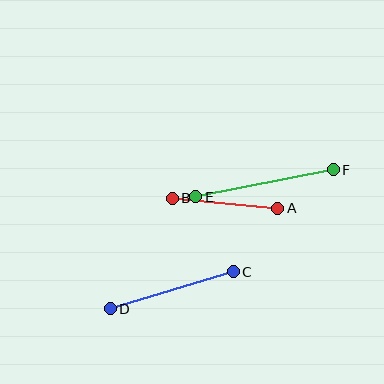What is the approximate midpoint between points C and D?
The midpoint is at approximately (172, 290) pixels.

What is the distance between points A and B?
The distance is approximately 106 pixels.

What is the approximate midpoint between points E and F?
The midpoint is at approximately (265, 183) pixels.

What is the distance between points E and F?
The distance is approximately 140 pixels.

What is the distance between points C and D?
The distance is approximately 129 pixels.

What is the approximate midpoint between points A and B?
The midpoint is at approximately (225, 203) pixels.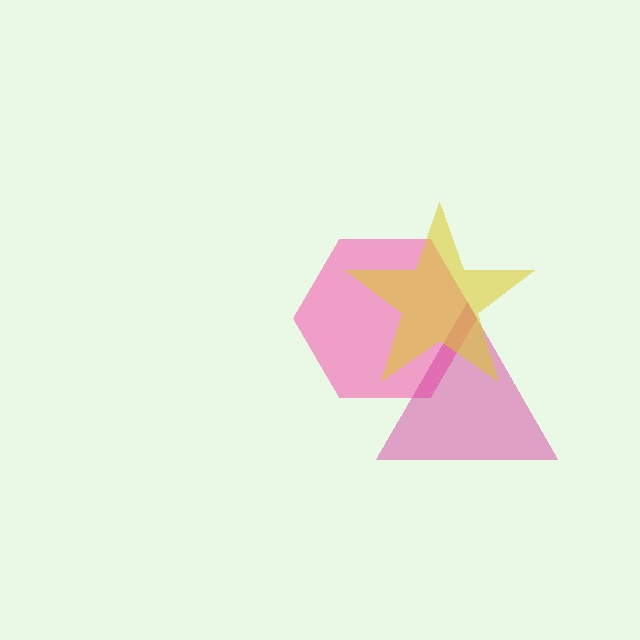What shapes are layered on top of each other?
The layered shapes are: a pink hexagon, a magenta triangle, a yellow star.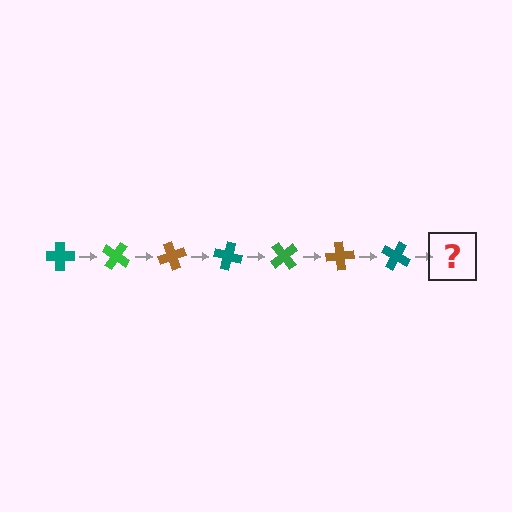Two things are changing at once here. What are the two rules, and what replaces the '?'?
The two rules are that it rotates 35 degrees each step and the color cycles through teal, green, and brown. The '?' should be a green cross, rotated 245 degrees from the start.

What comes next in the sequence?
The next element should be a green cross, rotated 245 degrees from the start.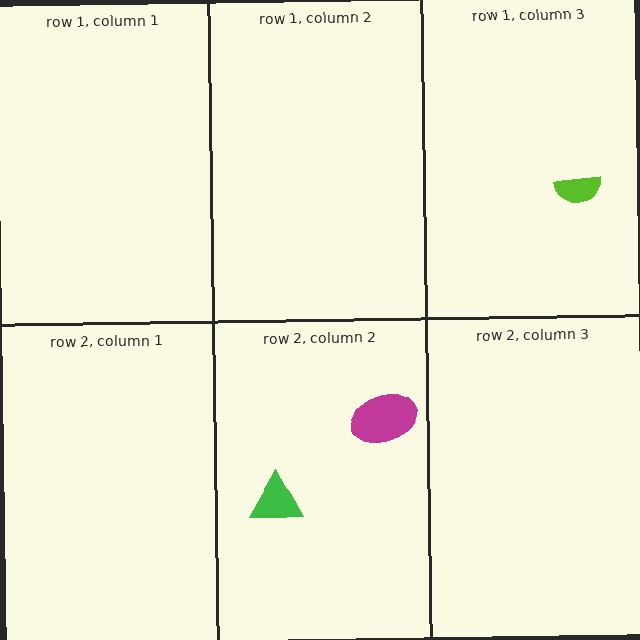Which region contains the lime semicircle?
The row 1, column 3 region.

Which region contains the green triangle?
The row 2, column 2 region.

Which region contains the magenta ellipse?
The row 2, column 2 region.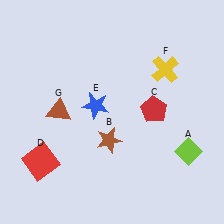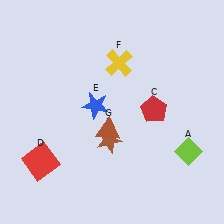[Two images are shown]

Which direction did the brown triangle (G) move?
The brown triangle (G) moved right.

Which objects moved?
The objects that moved are: the yellow cross (F), the brown triangle (G).